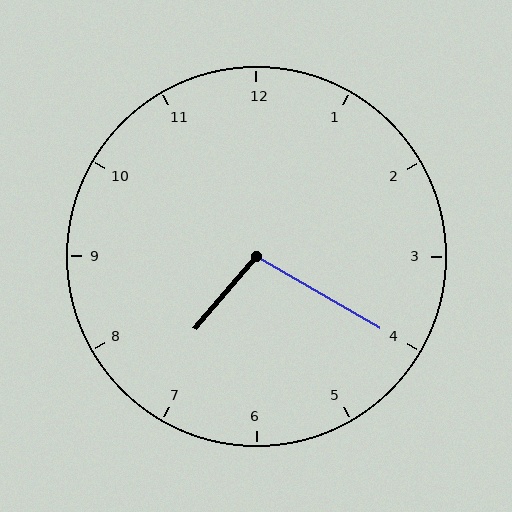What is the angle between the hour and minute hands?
Approximately 100 degrees.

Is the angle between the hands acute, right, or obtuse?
It is obtuse.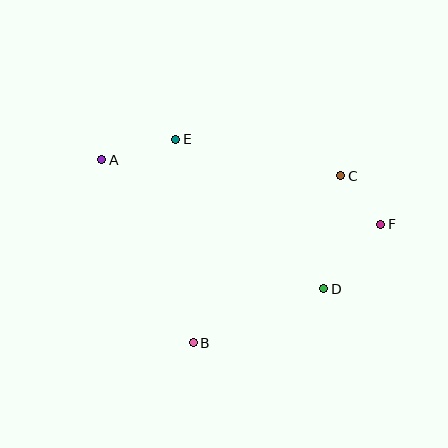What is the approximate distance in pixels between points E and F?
The distance between E and F is approximately 222 pixels.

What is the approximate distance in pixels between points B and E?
The distance between B and E is approximately 204 pixels.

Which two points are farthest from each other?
Points A and F are farthest from each other.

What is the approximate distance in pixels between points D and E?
The distance between D and E is approximately 210 pixels.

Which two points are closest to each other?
Points C and F are closest to each other.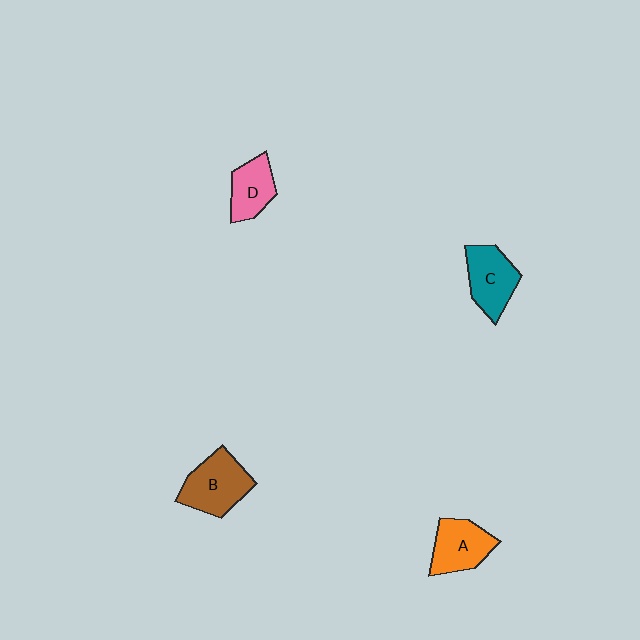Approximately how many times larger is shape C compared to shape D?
Approximately 1.2 times.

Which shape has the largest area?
Shape B (brown).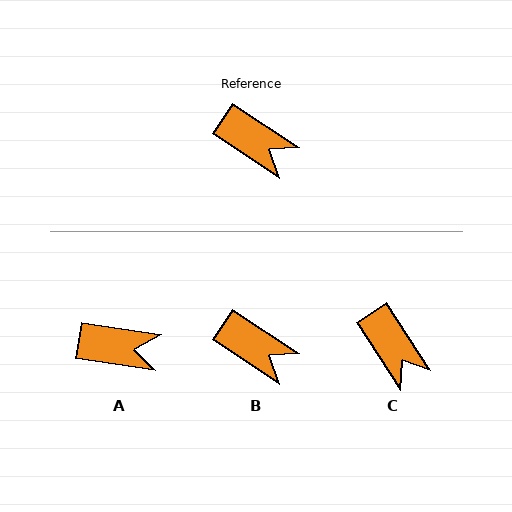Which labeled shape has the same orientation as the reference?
B.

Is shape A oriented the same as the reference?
No, it is off by about 24 degrees.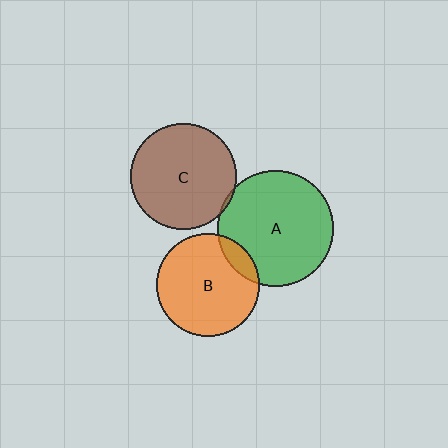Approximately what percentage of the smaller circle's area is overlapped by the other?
Approximately 5%.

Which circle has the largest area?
Circle A (green).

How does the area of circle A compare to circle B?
Approximately 1.3 times.